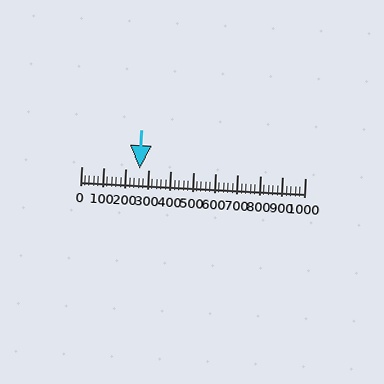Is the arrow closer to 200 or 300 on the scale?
The arrow is closer to 300.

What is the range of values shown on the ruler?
The ruler shows values from 0 to 1000.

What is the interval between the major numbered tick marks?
The major tick marks are spaced 100 units apart.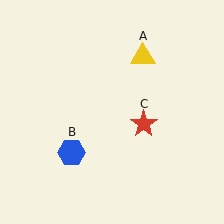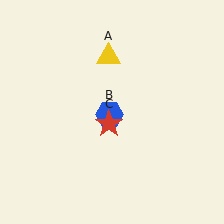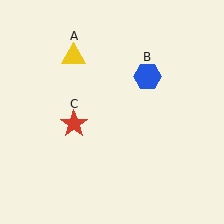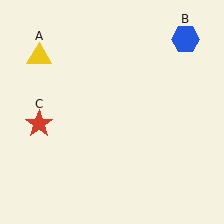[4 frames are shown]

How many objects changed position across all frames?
3 objects changed position: yellow triangle (object A), blue hexagon (object B), red star (object C).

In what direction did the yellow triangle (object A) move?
The yellow triangle (object A) moved left.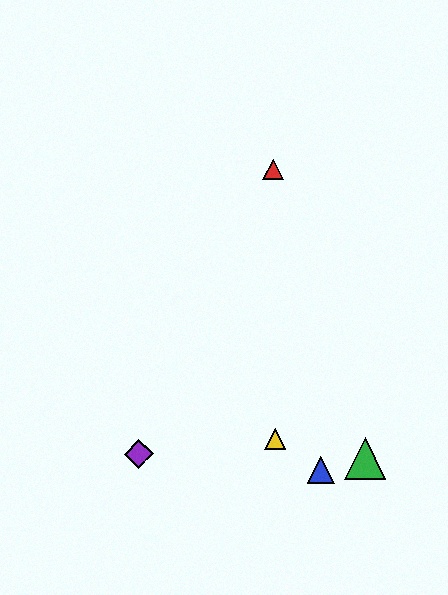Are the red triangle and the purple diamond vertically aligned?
No, the red triangle is at x≈273 and the purple diamond is at x≈139.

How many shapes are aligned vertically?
2 shapes (the red triangle, the yellow triangle) are aligned vertically.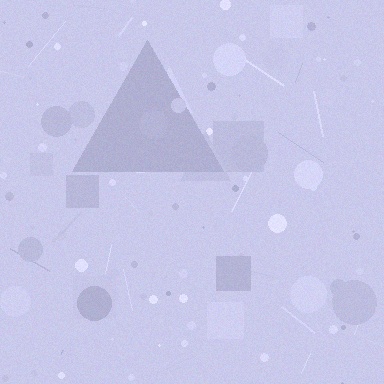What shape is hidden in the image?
A triangle is hidden in the image.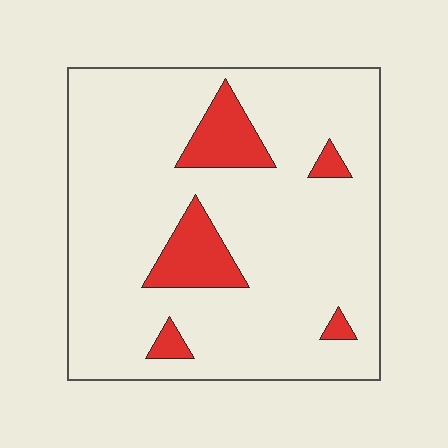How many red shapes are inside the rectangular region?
5.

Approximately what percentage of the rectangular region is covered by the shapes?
Approximately 15%.